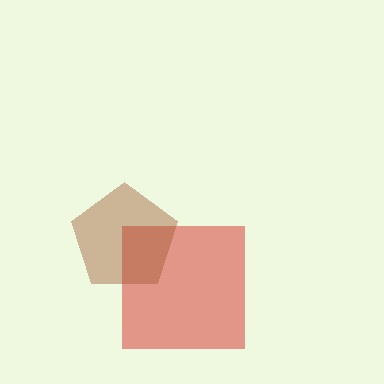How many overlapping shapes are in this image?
There are 2 overlapping shapes in the image.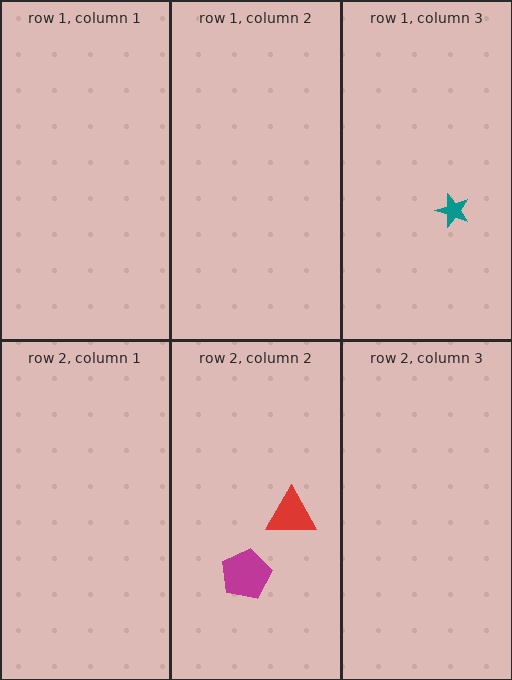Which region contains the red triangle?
The row 2, column 2 region.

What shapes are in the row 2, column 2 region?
The red triangle, the magenta pentagon.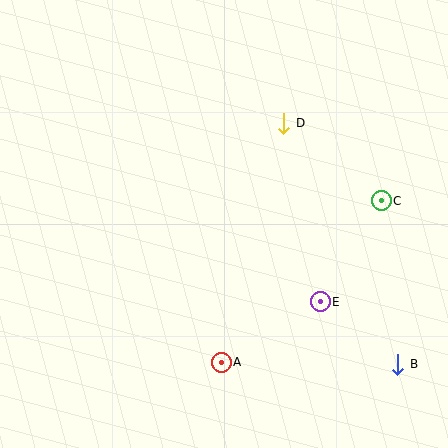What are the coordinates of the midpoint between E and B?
The midpoint between E and B is at (359, 333).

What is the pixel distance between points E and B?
The distance between E and B is 100 pixels.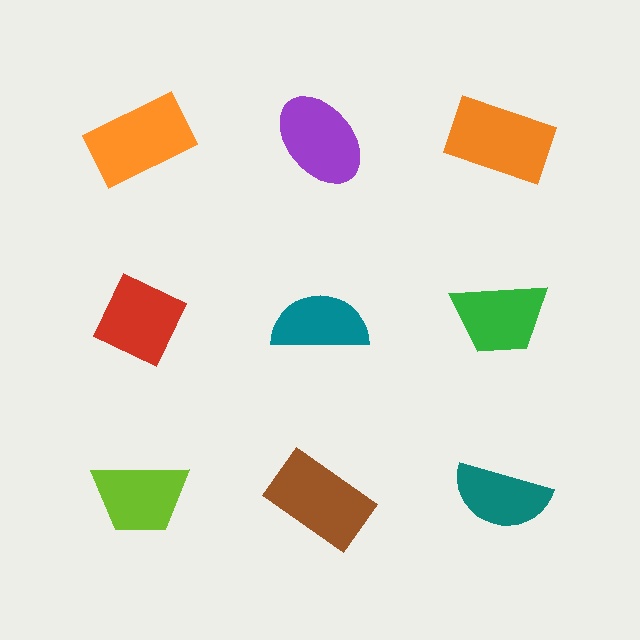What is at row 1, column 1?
An orange rectangle.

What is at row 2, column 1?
A red diamond.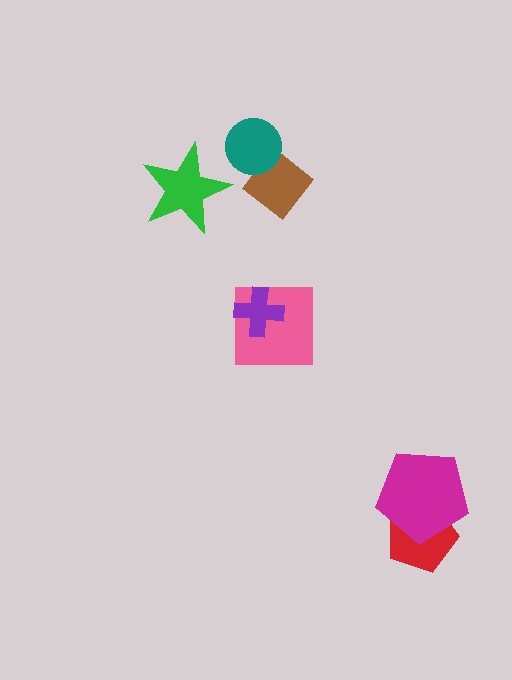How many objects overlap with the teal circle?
1 object overlaps with the teal circle.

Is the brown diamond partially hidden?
Yes, it is partially covered by another shape.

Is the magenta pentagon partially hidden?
No, no other shape covers it.